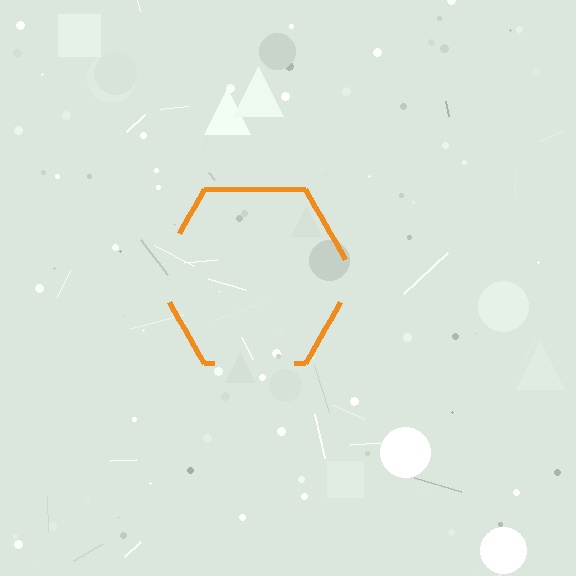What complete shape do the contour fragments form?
The contour fragments form a hexagon.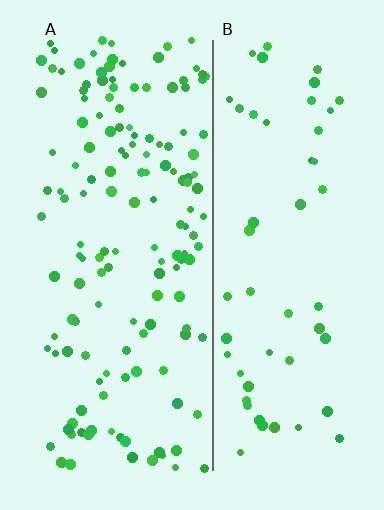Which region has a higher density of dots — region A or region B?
A (the left).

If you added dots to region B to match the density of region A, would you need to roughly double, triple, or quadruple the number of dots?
Approximately triple.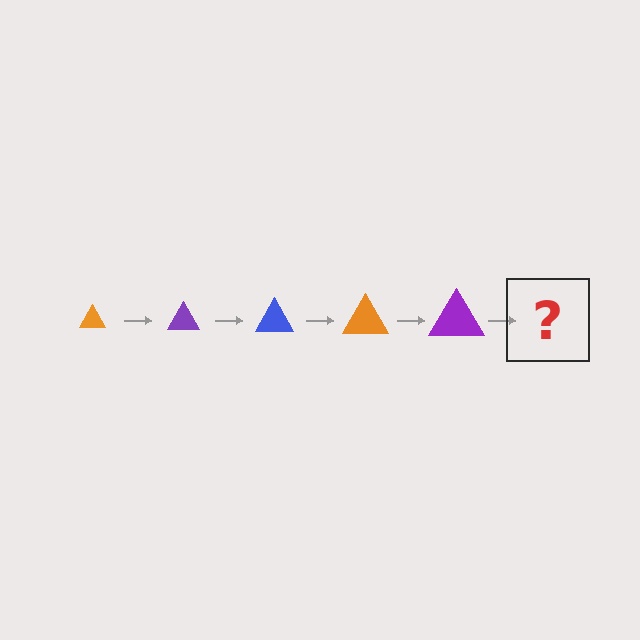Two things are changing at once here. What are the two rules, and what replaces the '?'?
The two rules are that the triangle grows larger each step and the color cycles through orange, purple, and blue. The '?' should be a blue triangle, larger than the previous one.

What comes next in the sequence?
The next element should be a blue triangle, larger than the previous one.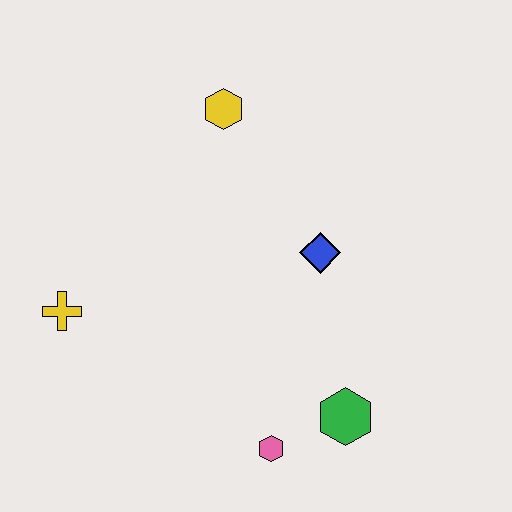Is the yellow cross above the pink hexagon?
Yes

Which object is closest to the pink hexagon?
The green hexagon is closest to the pink hexagon.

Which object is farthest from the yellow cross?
The green hexagon is farthest from the yellow cross.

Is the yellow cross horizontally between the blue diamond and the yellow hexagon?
No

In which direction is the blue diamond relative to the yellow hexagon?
The blue diamond is below the yellow hexagon.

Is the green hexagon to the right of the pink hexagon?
Yes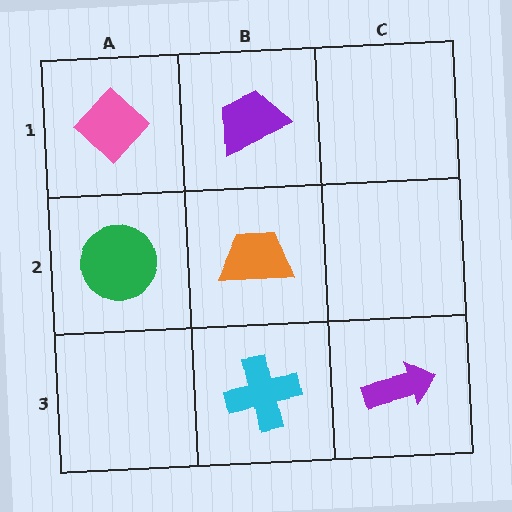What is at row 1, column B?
A purple trapezoid.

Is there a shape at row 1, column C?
No, that cell is empty.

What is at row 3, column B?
A cyan cross.